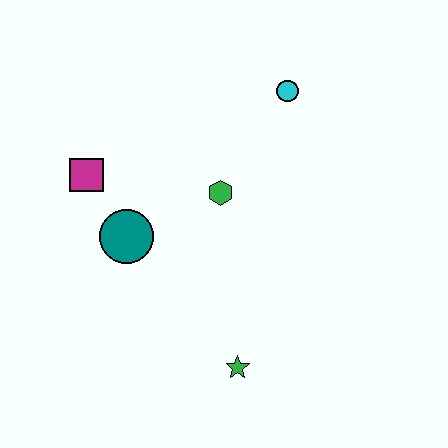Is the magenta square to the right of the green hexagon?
No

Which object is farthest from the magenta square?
The green star is farthest from the magenta square.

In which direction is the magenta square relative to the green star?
The magenta square is above the green star.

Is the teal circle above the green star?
Yes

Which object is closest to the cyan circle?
The green hexagon is closest to the cyan circle.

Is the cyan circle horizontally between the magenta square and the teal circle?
No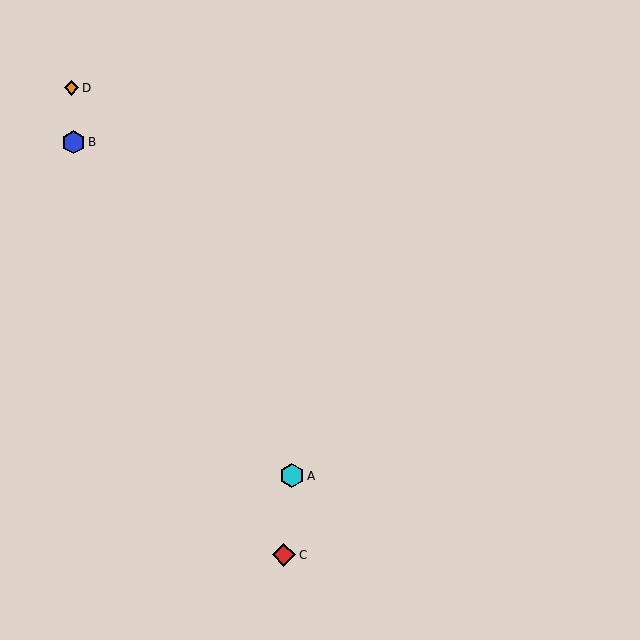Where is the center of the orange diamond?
The center of the orange diamond is at (71, 88).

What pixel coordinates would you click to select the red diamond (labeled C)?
Click at (284, 555) to select the red diamond C.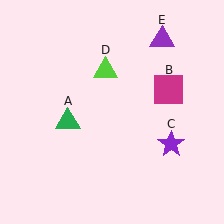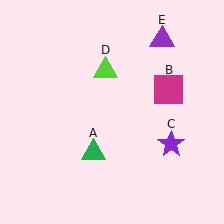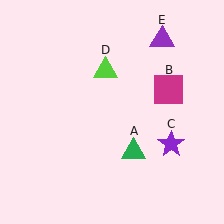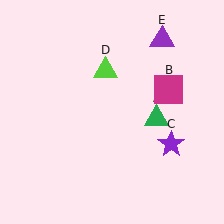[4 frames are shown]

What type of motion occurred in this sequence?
The green triangle (object A) rotated counterclockwise around the center of the scene.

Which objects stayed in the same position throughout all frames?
Magenta square (object B) and purple star (object C) and lime triangle (object D) and purple triangle (object E) remained stationary.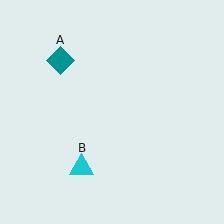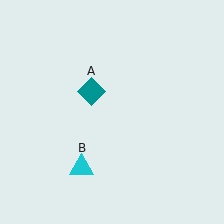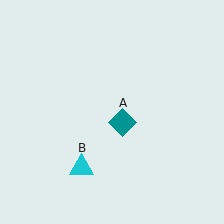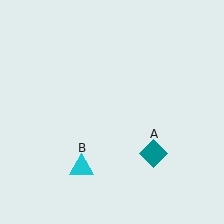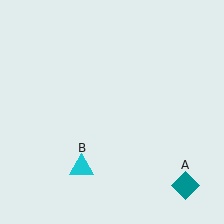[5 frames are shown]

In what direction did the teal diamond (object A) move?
The teal diamond (object A) moved down and to the right.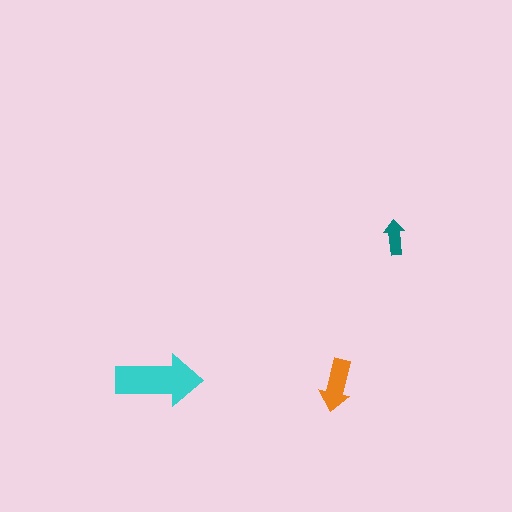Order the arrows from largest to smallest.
the cyan one, the orange one, the teal one.